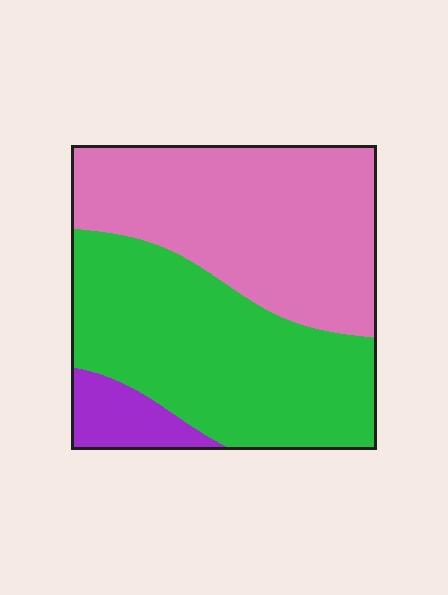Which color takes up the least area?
Purple, at roughly 10%.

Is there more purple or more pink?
Pink.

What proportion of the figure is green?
Green covers roughly 45% of the figure.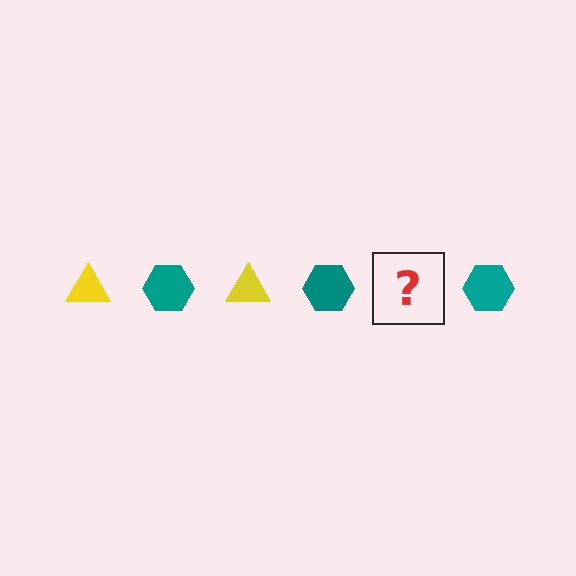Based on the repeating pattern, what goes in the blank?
The blank should be a yellow triangle.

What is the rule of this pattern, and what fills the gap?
The rule is that the pattern alternates between yellow triangle and teal hexagon. The gap should be filled with a yellow triangle.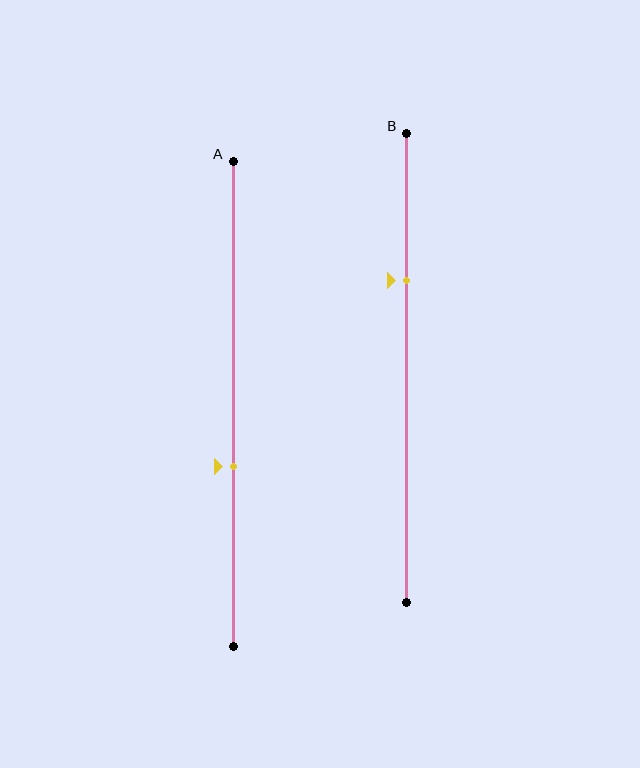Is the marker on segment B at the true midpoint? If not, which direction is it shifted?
No, the marker on segment B is shifted upward by about 19% of the segment length.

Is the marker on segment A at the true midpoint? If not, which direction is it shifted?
No, the marker on segment A is shifted downward by about 13% of the segment length.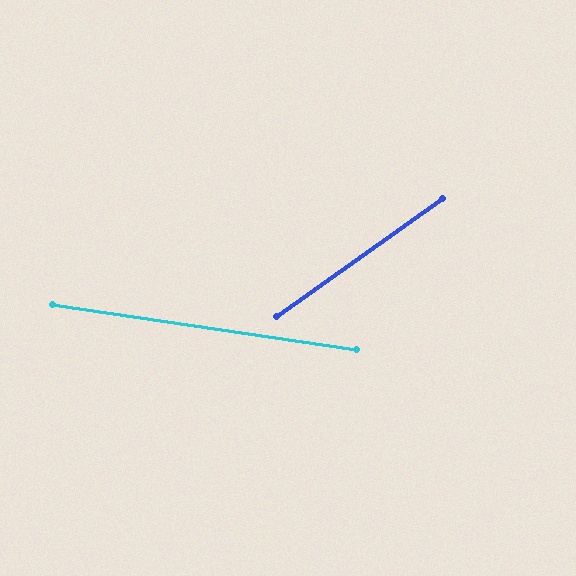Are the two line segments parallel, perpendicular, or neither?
Neither parallel nor perpendicular — they differ by about 44°.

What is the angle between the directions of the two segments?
Approximately 44 degrees.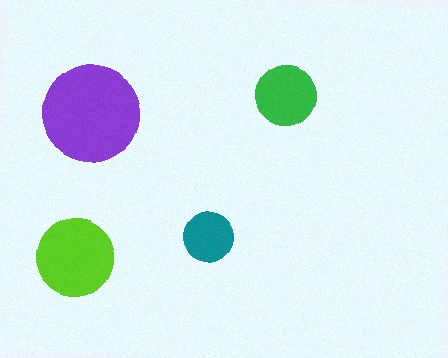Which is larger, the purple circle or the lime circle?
The purple one.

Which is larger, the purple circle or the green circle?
The purple one.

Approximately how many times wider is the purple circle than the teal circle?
About 2 times wider.